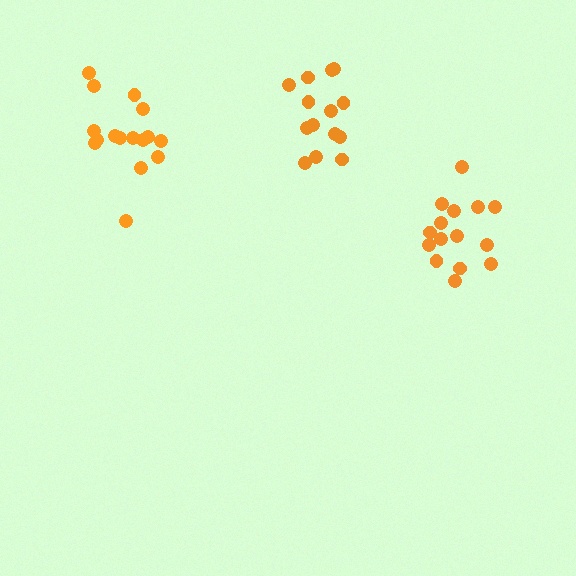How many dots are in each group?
Group 1: 14 dots, Group 2: 15 dots, Group 3: 16 dots (45 total).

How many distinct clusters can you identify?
There are 3 distinct clusters.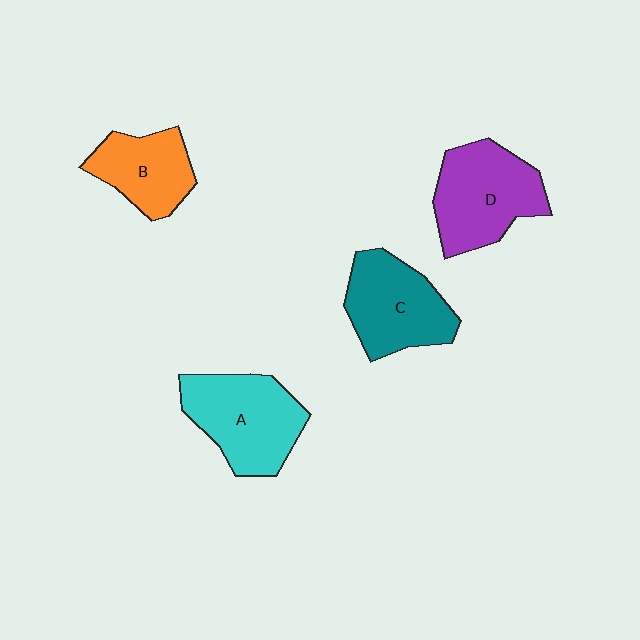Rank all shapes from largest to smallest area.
From largest to smallest: A (cyan), D (purple), C (teal), B (orange).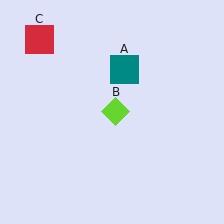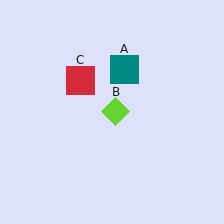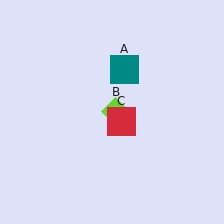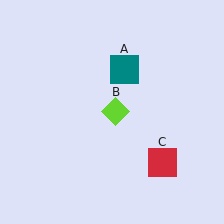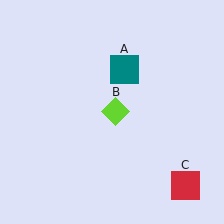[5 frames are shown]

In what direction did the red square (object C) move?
The red square (object C) moved down and to the right.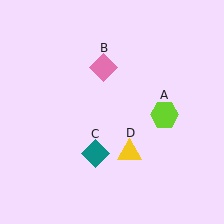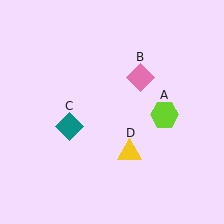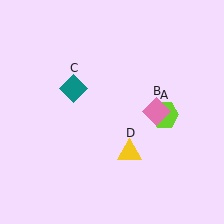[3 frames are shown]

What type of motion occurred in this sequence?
The pink diamond (object B), teal diamond (object C) rotated clockwise around the center of the scene.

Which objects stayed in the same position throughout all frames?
Lime hexagon (object A) and yellow triangle (object D) remained stationary.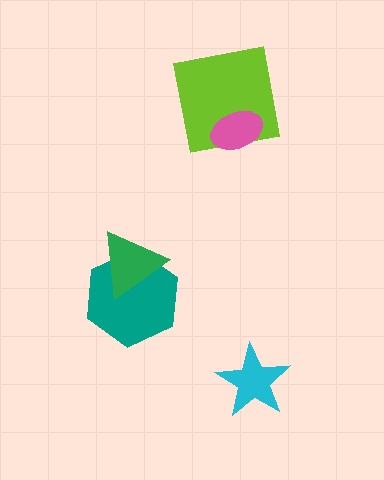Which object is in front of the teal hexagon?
The green triangle is in front of the teal hexagon.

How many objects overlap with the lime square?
1 object overlaps with the lime square.